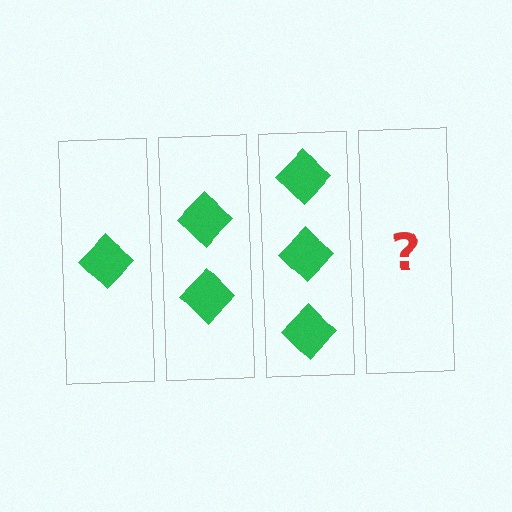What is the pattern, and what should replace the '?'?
The pattern is that each step adds one more diamond. The '?' should be 4 diamonds.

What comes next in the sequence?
The next element should be 4 diamonds.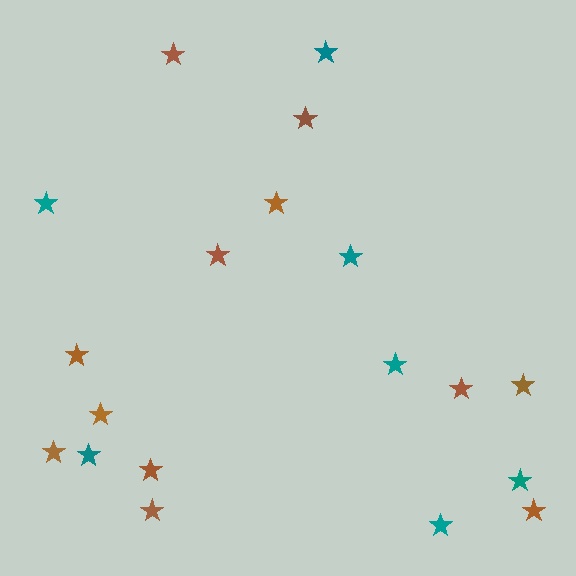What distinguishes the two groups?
There are 2 groups: one group of teal stars (7) and one group of brown stars (12).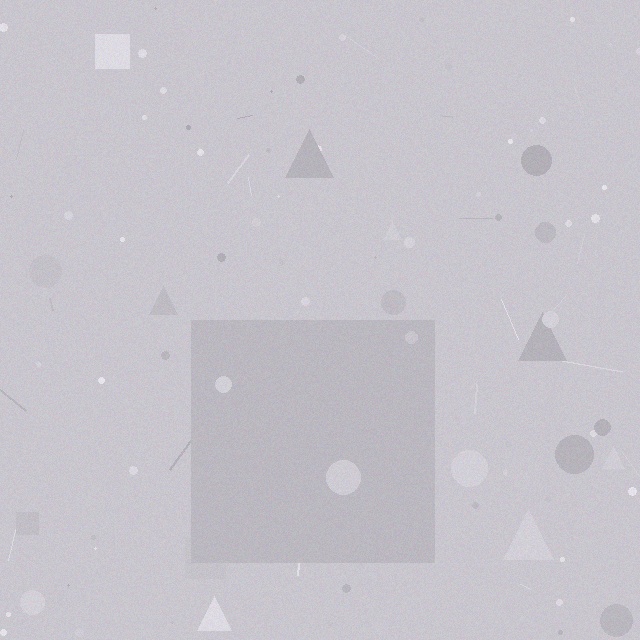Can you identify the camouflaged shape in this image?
The camouflaged shape is a square.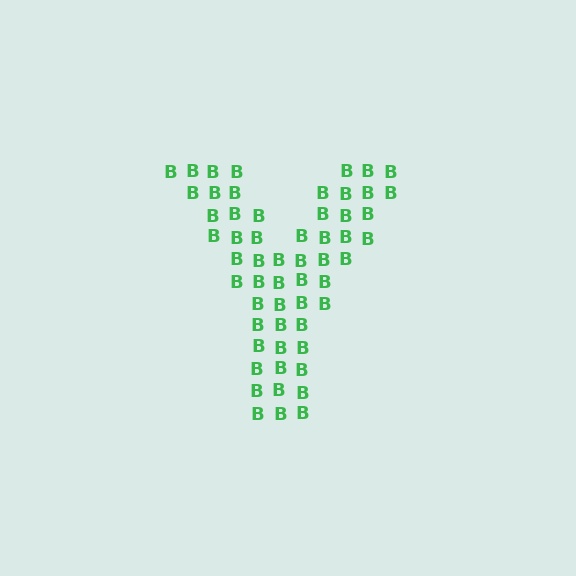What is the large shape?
The large shape is the letter Y.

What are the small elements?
The small elements are letter B's.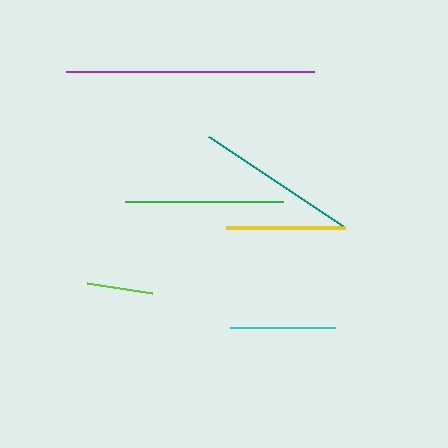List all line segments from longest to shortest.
From longest to shortest: purple, teal, green, yellow, cyan, lime.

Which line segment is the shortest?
The lime line is the shortest at approximately 65 pixels.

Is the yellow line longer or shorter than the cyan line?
The yellow line is longer than the cyan line.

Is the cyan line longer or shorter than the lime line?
The cyan line is longer than the lime line.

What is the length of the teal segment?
The teal segment is approximately 161 pixels long.